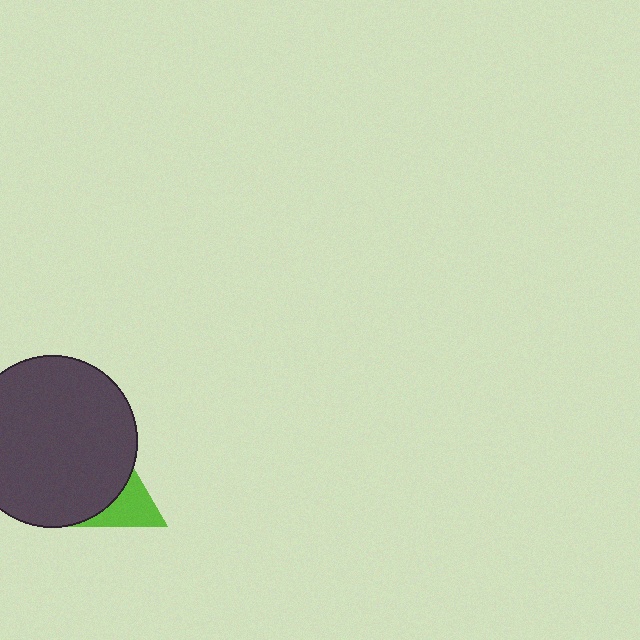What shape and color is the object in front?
The object in front is a dark gray circle.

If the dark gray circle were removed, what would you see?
You would see the complete lime triangle.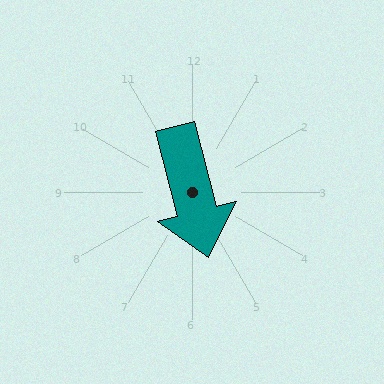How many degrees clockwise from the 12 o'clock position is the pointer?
Approximately 166 degrees.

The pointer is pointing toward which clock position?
Roughly 6 o'clock.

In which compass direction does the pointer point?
South.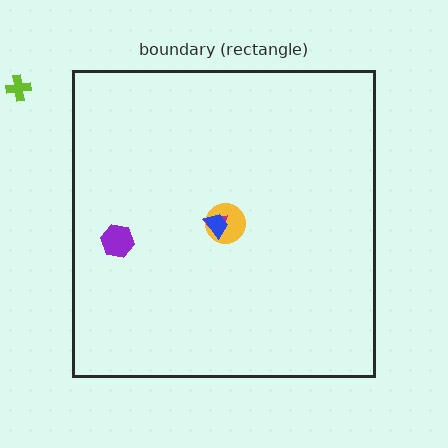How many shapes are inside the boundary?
4 inside, 1 outside.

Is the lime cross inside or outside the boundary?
Outside.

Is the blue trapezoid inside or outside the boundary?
Inside.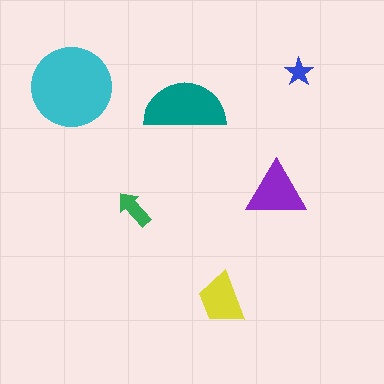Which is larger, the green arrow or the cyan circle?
The cyan circle.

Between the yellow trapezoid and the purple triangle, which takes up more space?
The purple triangle.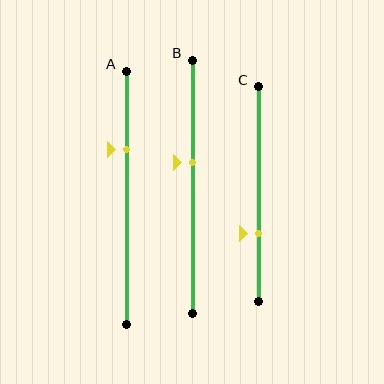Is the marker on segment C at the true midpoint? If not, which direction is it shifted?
No, the marker on segment C is shifted downward by about 18% of the segment length.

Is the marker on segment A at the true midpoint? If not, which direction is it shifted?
No, the marker on segment A is shifted upward by about 19% of the segment length.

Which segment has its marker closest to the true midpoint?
Segment B has its marker closest to the true midpoint.